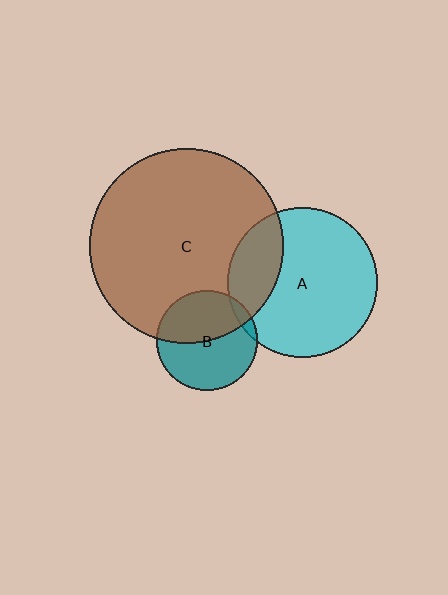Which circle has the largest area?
Circle C (brown).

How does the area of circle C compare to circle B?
Approximately 3.7 times.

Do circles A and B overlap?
Yes.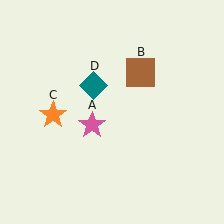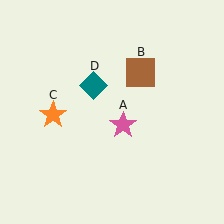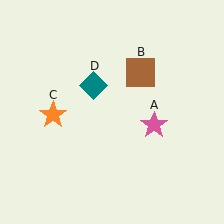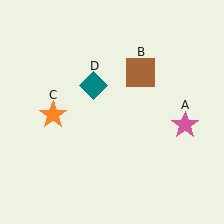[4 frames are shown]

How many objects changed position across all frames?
1 object changed position: pink star (object A).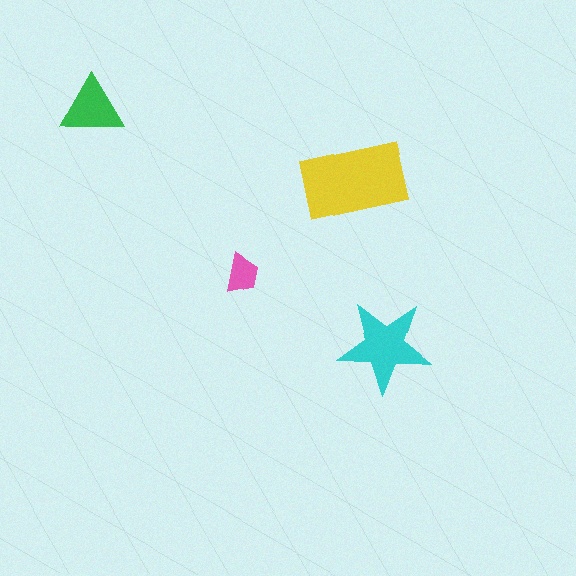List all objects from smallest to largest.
The pink trapezoid, the green triangle, the cyan star, the yellow rectangle.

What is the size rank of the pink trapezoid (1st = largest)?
4th.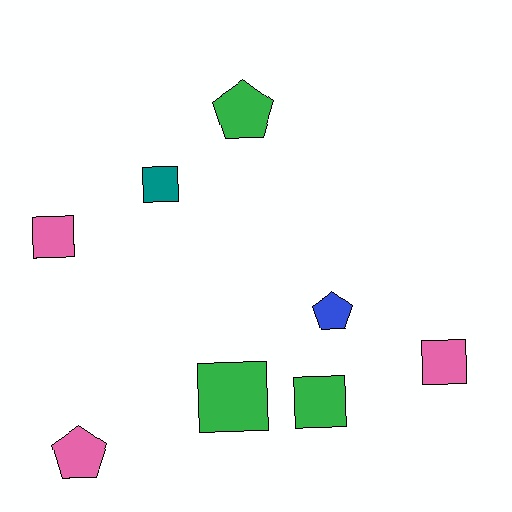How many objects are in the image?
There are 8 objects.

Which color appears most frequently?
Green, with 3 objects.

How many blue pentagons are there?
There is 1 blue pentagon.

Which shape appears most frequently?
Square, with 5 objects.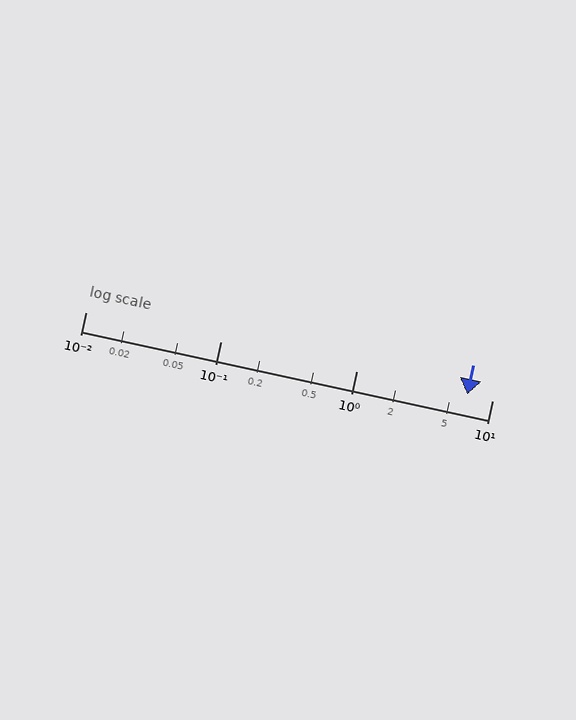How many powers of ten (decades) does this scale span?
The scale spans 3 decades, from 0.01 to 10.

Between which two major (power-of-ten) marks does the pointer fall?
The pointer is between 1 and 10.